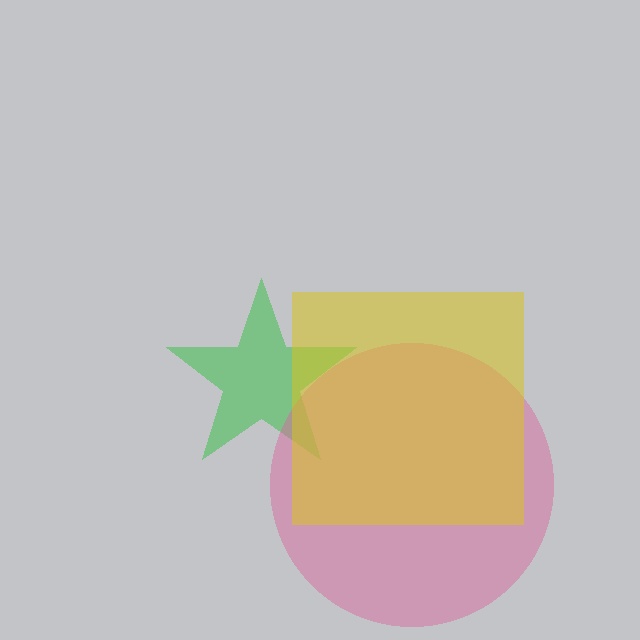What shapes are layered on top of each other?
The layered shapes are: a green star, a pink circle, a yellow square.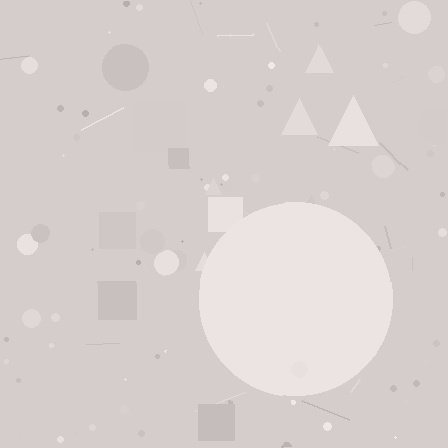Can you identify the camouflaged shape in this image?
The camouflaged shape is a circle.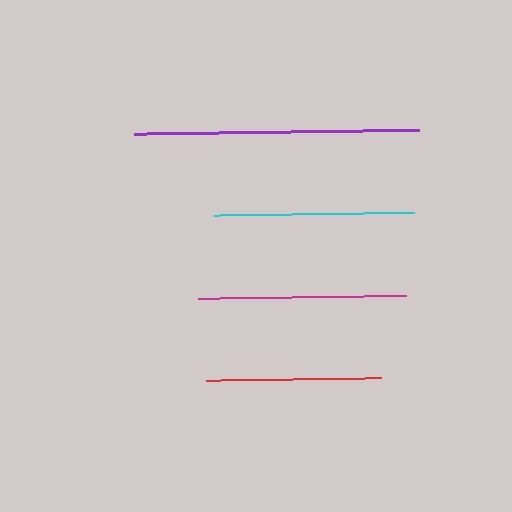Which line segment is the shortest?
The red line is the shortest at approximately 175 pixels.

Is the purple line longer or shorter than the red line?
The purple line is longer than the red line.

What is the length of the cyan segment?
The cyan segment is approximately 200 pixels long.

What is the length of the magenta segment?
The magenta segment is approximately 209 pixels long.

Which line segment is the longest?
The purple line is the longest at approximately 285 pixels.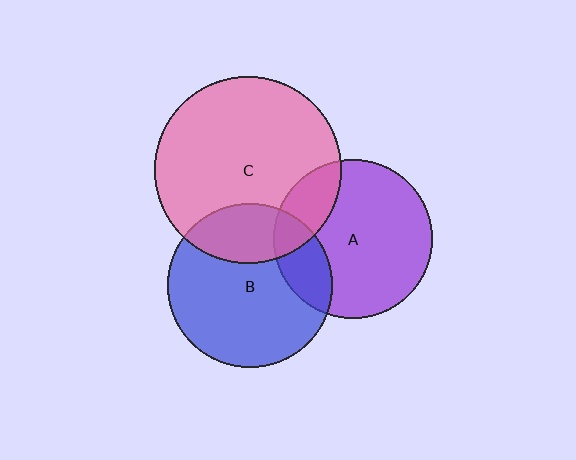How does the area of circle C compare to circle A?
Approximately 1.4 times.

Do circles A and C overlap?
Yes.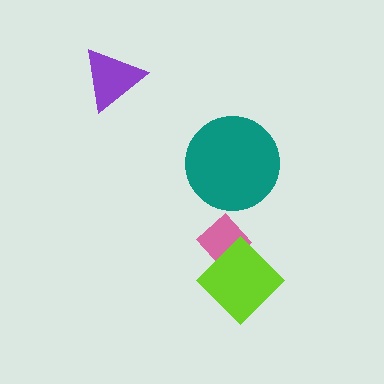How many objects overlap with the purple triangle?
0 objects overlap with the purple triangle.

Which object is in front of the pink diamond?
The lime diamond is in front of the pink diamond.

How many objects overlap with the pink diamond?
1 object overlaps with the pink diamond.